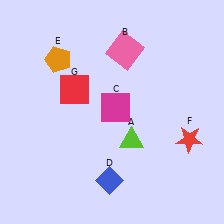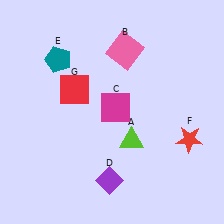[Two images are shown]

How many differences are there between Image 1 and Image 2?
There are 2 differences between the two images.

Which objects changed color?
D changed from blue to purple. E changed from orange to teal.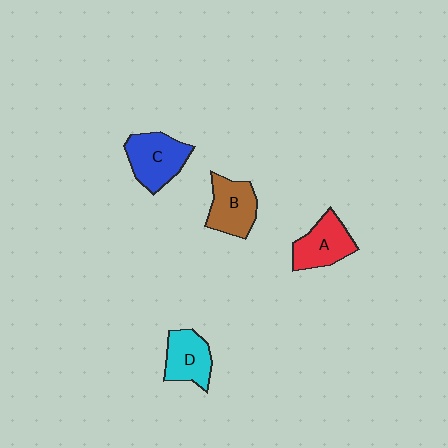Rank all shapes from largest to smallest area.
From largest to smallest: C (blue), A (red), B (brown), D (cyan).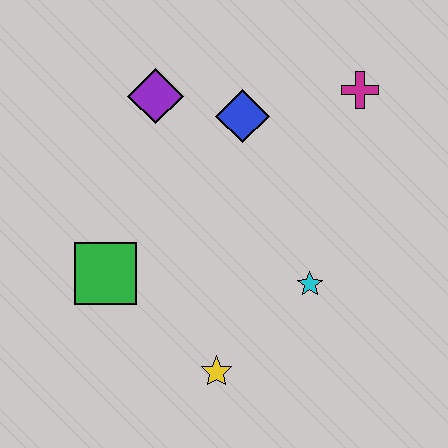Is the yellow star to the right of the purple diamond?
Yes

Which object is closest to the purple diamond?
The blue diamond is closest to the purple diamond.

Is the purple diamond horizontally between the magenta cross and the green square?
Yes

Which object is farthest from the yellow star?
The magenta cross is farthest from the yellow star.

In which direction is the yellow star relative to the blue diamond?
The yellow star is below the blue diamond.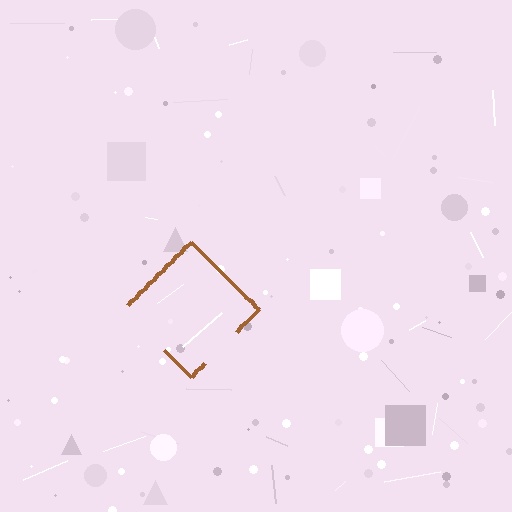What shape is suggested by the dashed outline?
The dashed outline suggests a diamond.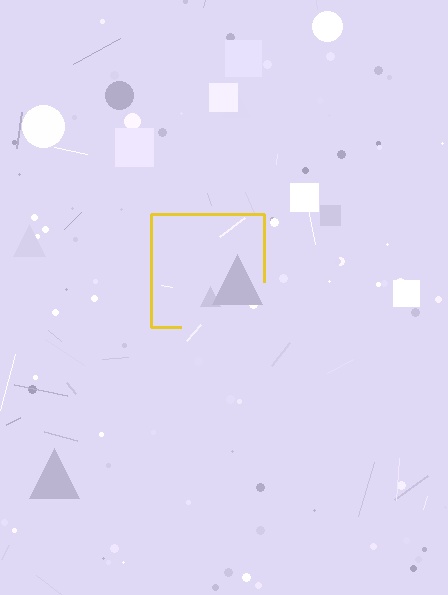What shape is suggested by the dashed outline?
The dashed outline suggests a square.